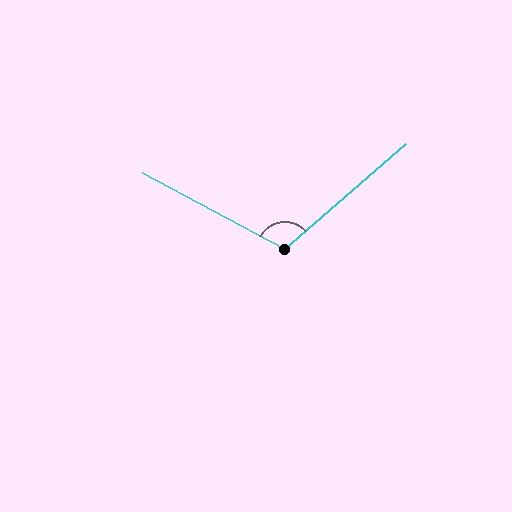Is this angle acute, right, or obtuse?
It is obtuse.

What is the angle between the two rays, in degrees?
Approximately 111 degrees.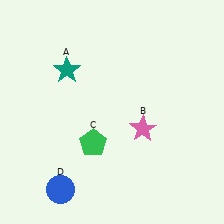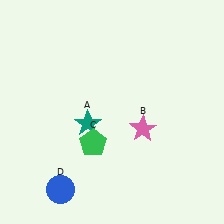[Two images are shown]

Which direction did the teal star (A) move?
The teal star (A) moved down.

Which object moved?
The teal star (A) moved down.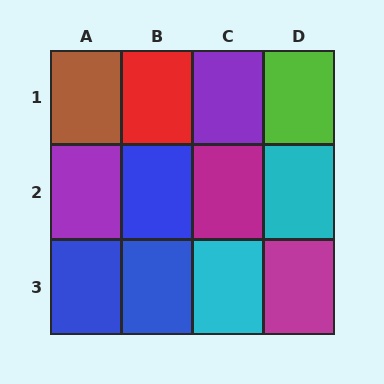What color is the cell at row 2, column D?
Cyan.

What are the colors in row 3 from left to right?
Blue, blue, cyan, magenta.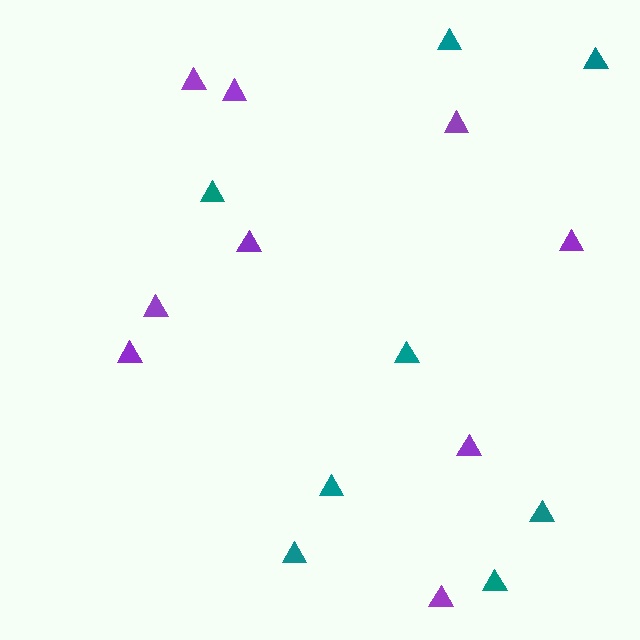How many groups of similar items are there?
There are 2 groups: one group of purple triangles (9) and one group of teal triangles (8).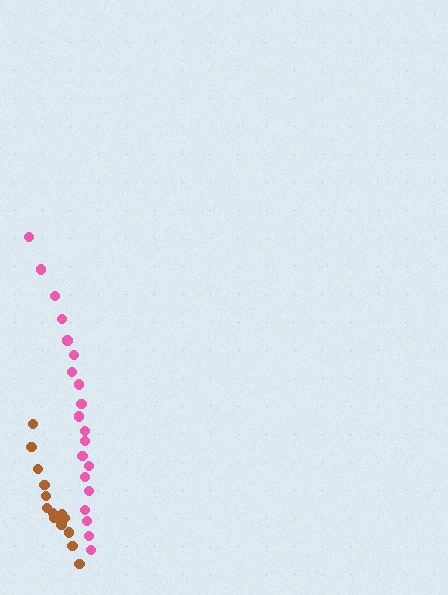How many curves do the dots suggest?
There are 2 distinct paths.